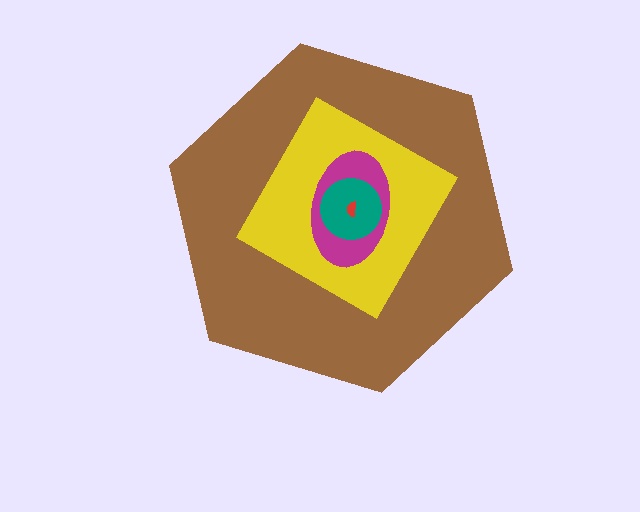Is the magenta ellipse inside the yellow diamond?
Yes.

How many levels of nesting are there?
5.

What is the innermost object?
The red semicircle.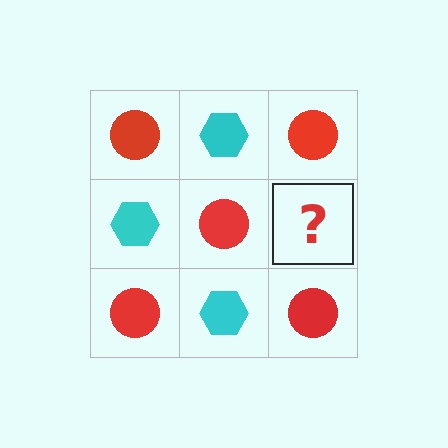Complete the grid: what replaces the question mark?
The question mark should be replaced with a cyan hexagon.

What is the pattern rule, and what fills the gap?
The rule is that it alternates red circle and cyan hexagon in a checkerboard pattern. The gap should be filled with a cyan hexagon.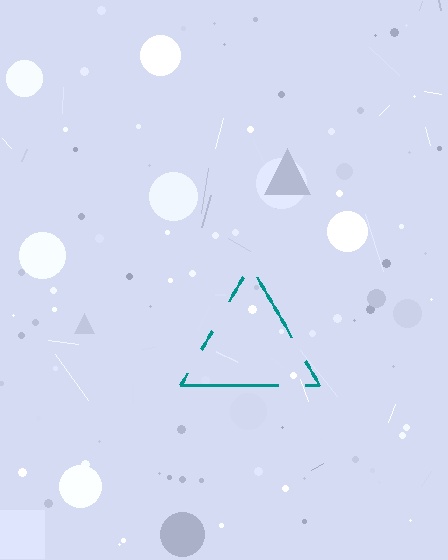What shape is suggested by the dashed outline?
The dashed outline suggests a triangle.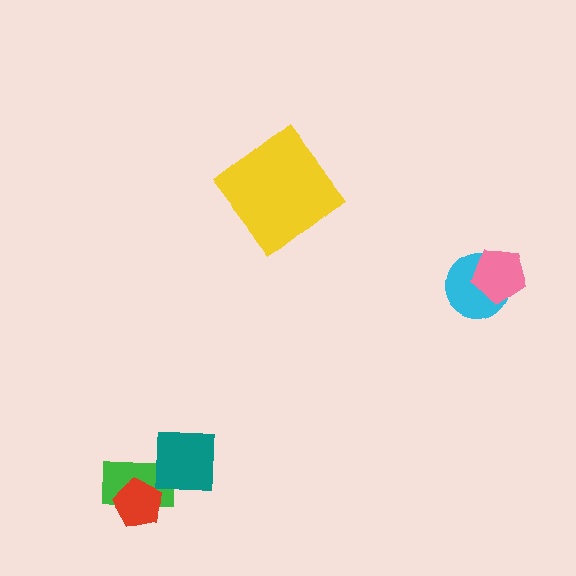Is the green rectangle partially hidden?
Yes, it is partially covered by another shape.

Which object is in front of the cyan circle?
The pink pentagon is in front of the cyan circle.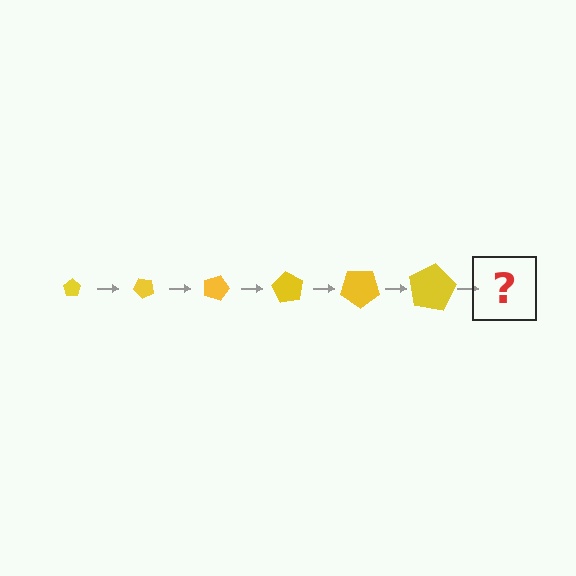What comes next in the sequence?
The next element should be a pentagon, larger than the previous one and rotated 270 degrees from the start.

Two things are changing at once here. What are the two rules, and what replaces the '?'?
The two rules are that the pentagon grows larger each step and it rotates 45 degrees each step. The '?' should be a pentagon, larger than the previous one and rotated 270 degrees from the start.